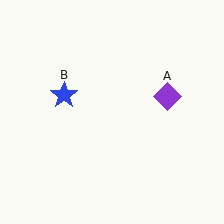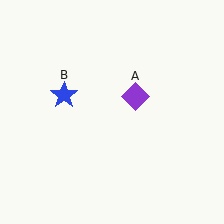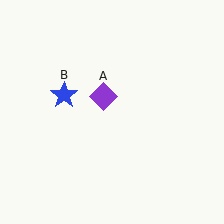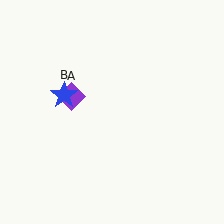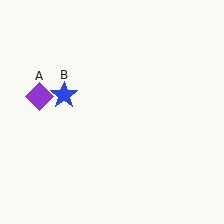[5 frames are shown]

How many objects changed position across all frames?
1 object changed position: purple diamond (object A).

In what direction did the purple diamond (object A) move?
The purple diamond (object A) moved left.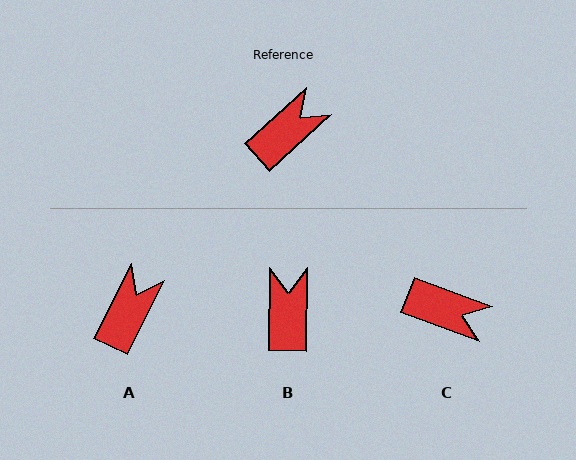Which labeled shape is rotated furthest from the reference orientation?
C, about 63 degrees away.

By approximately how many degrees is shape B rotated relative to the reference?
Approximately 47 degrees counter-clockwise.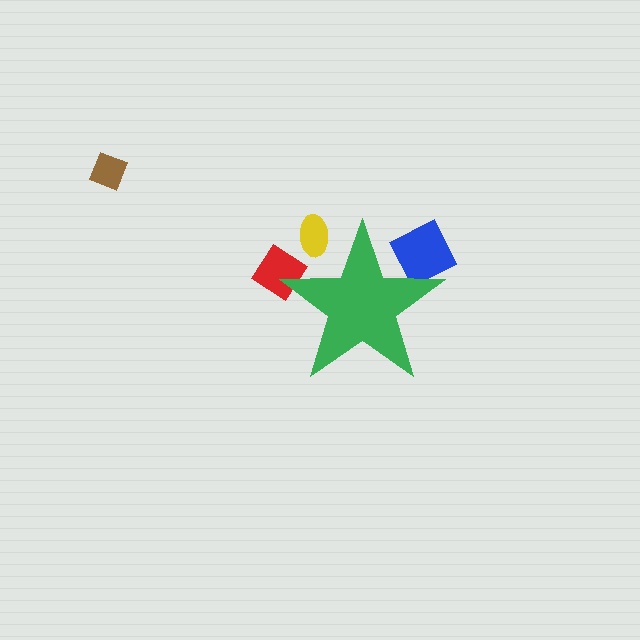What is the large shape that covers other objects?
A green star.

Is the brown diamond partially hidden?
No, the brown diamond is fully visible.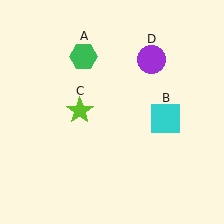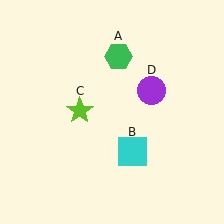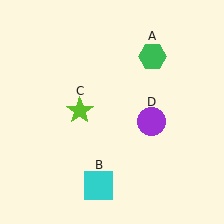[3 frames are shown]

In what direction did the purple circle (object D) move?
The purple circle (object D) moved down.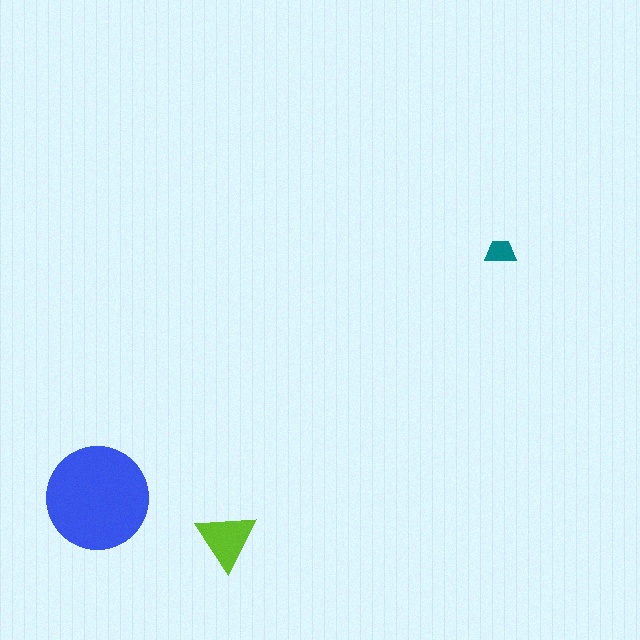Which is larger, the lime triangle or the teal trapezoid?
The lime triangle.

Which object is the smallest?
The teal trapezoid.